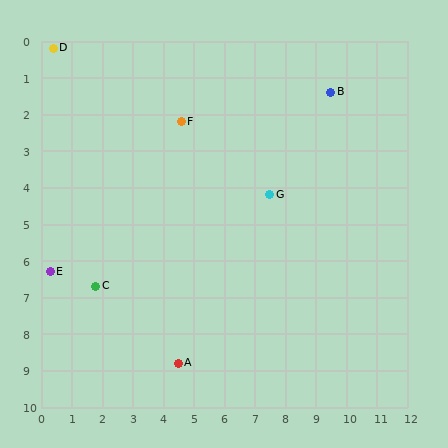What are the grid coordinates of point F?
Point F is at approximately (4.6, 2.2).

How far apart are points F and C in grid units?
Points F and C are about 5.3 grid units apart.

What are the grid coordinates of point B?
Point B is at approximately (9.5, 1.4).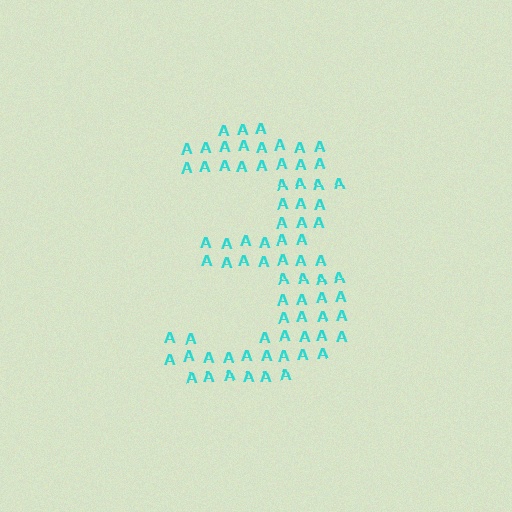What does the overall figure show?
The overall figure shows the digit 3.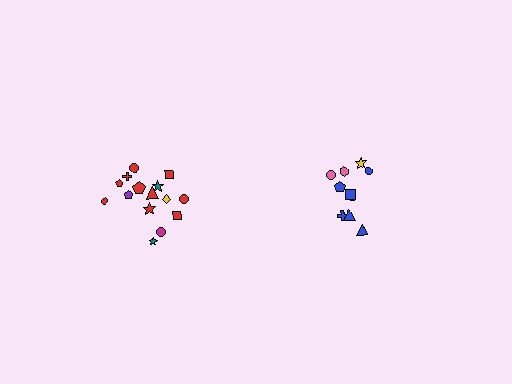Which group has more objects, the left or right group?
The left group.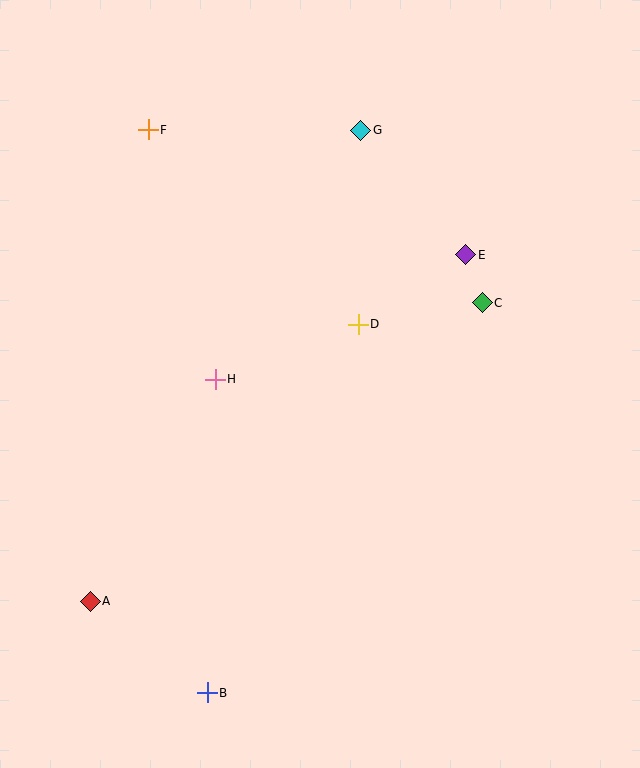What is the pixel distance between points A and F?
The distance between A and F is 475 pixels.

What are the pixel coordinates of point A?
Point A is at (90, 601).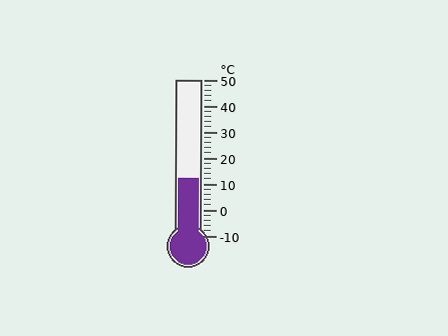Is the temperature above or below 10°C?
The temperature is above 10°C.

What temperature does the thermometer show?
The thermometer shows approximately 12°C.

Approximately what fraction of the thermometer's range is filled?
The thermometer is filled to approximately 35% of its range.